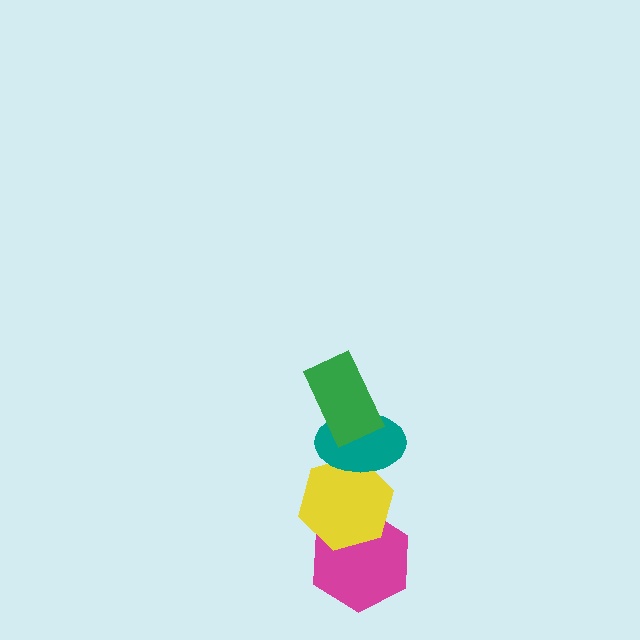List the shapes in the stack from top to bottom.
From top to bottom: the green rectangle, the teal ellipse, the yellow hexagon, the magenta hexagon.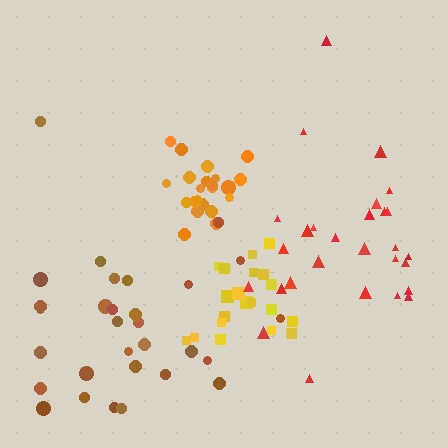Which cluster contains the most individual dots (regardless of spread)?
Brown (30).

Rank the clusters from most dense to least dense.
orange, yellow, red, brown.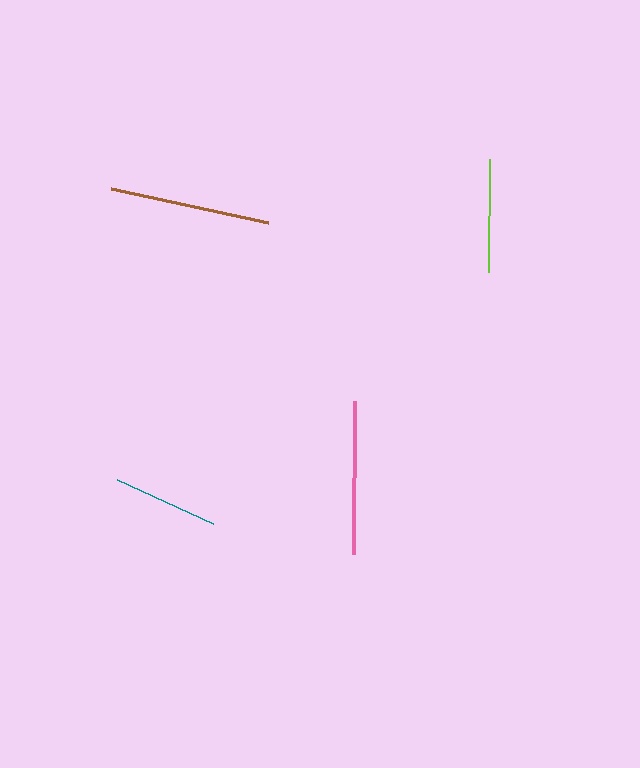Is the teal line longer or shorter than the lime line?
The lime line is longer than the teal line.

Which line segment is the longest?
The brown line is the longest at approximately 161 pixels.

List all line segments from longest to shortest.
From longest to shortest: brown, pink, lime, teal.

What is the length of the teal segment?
The teal segment is approximately 106 pixels long.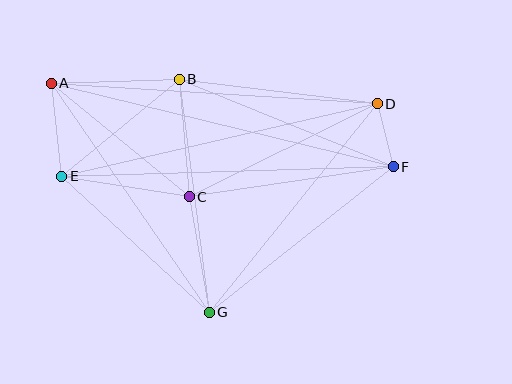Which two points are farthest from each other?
Points A and F are farthest from each other.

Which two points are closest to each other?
Points D and F are closest to each other.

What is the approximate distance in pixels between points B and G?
The distance between B and G is approximately 235 pixels.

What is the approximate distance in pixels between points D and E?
The distance between D and E is approximately 323 pixels.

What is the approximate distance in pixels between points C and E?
The distance between C and E is approximately 129 pixels.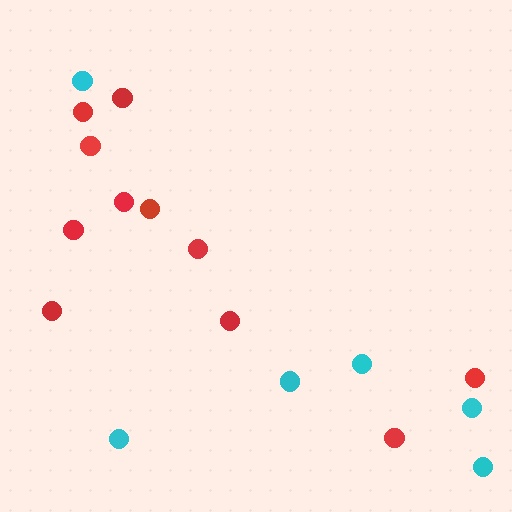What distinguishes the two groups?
There are 2 groups: one group of red circles (11) and one group of cyan circles (6).